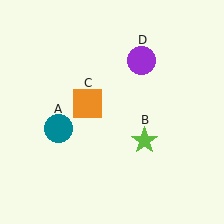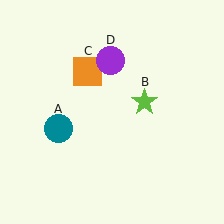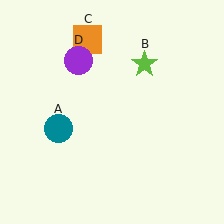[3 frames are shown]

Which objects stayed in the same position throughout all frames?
Teal circle (object A) remained stationary.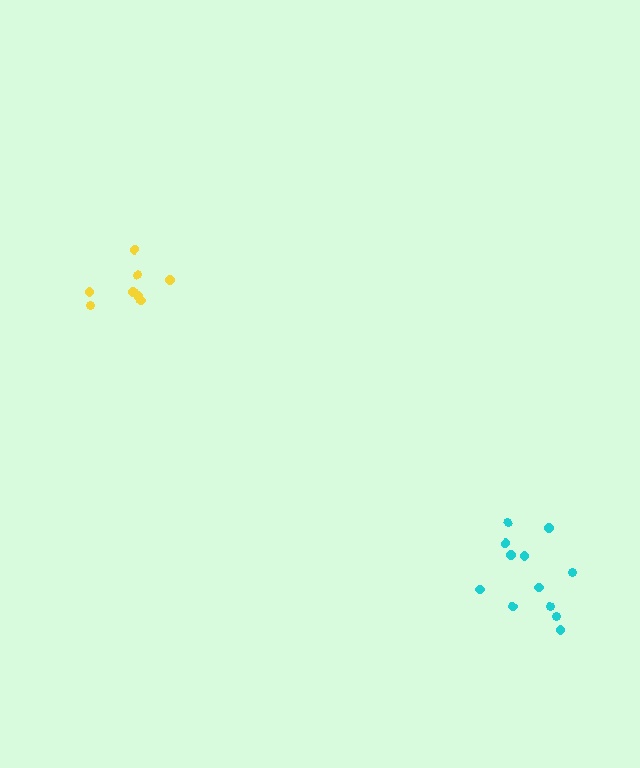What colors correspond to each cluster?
The clusters are colored: cyan, yellow.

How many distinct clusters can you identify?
There are 2 distinct clusters.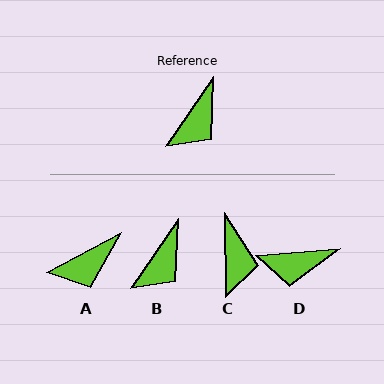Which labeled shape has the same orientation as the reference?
B.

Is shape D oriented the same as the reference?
No, it is off by about 51 degrees.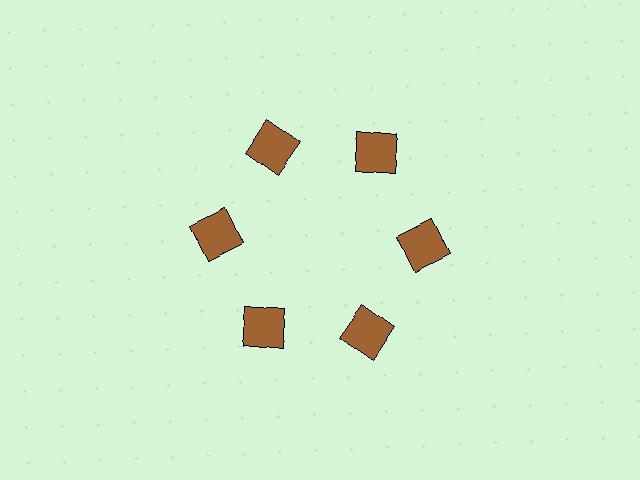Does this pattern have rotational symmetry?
Yes, this pattern has 6-fold rotational symmetry. It looks the same after rotating 60 degrees around the center.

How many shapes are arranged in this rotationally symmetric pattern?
There are 6 shapes, arranged in 6 groups of 1.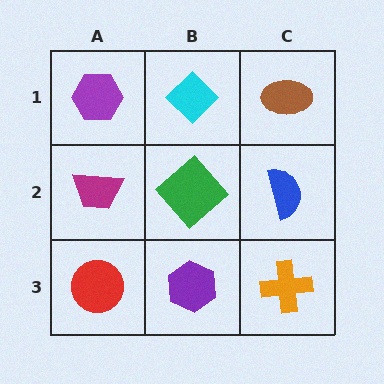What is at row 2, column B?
A green diamond.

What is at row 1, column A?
A purple hexagon.